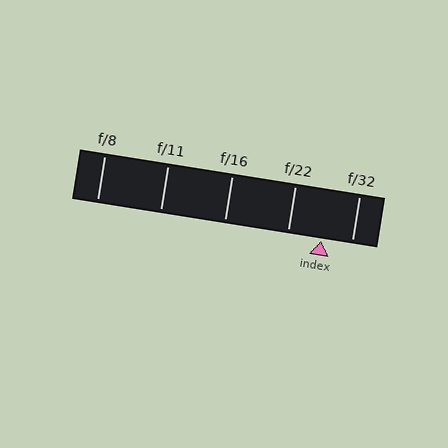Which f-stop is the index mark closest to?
The index mark is closest to f/32.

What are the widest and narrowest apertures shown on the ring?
The widest aperture shown is f/8 and the narrowest is f/32.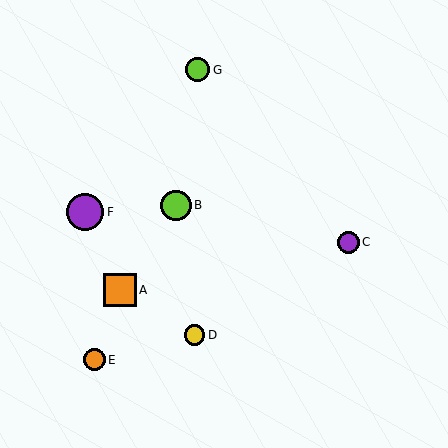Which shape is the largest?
The purple circle (labeled F) is the largest.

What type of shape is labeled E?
Shape E is an orange circle.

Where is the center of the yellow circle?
The center of the yellow circle is at (195, 335).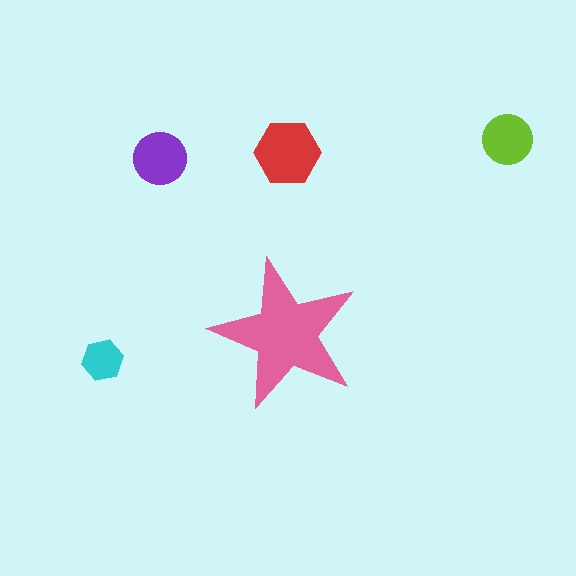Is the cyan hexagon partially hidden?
No, the cyan hexagon is fully visible.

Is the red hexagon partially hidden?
No, the red hexagon is fully visible.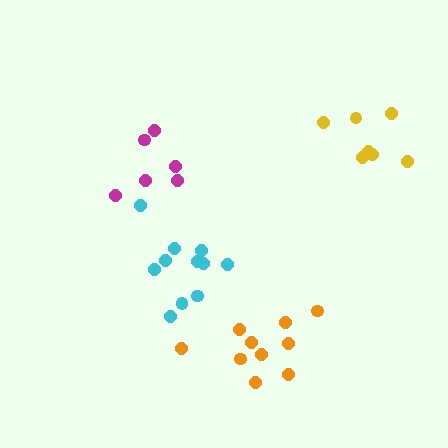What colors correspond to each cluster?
The clusters are colored: magenta, orange, cyan, yellow.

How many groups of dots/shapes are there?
There are 4 groups.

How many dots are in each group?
Group 1: 6 dots, Group 2: 10 dots, Group 3: 11 dots, Group 4: 7 dots (34 total).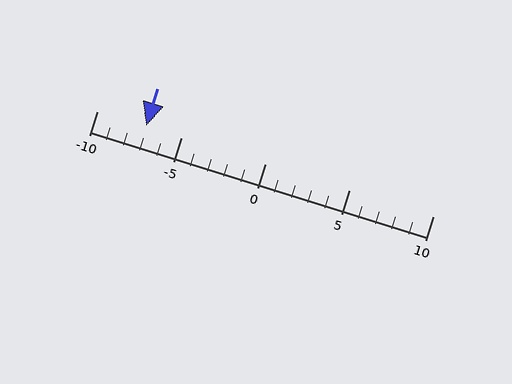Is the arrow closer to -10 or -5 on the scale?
The arrow is closer to -5.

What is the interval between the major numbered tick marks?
The major tick marks are spaced 5 units apart.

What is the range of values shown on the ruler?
The ruler shows values from -10 to 10.